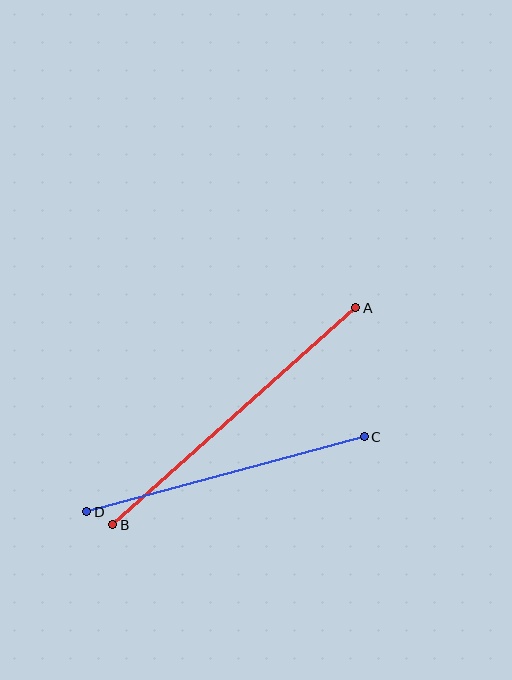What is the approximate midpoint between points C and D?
The midpoint is at approximately (225, 474) pixels.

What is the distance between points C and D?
The distance is approximately 287 pixels.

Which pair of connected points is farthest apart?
Points A and B are farthest apart.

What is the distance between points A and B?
The distance is approximately 326 pixels.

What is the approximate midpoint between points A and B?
The midpoint is at approximately (234, 416) pixels.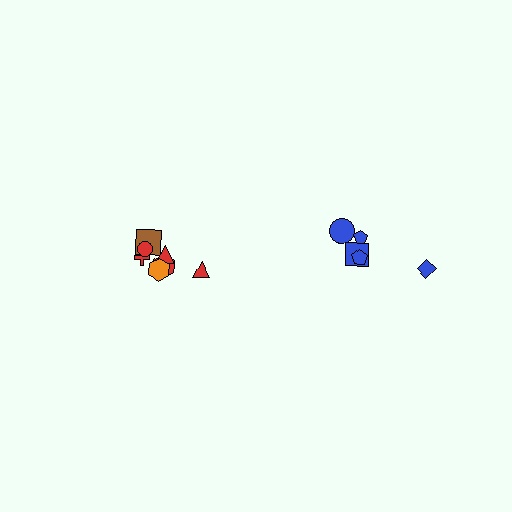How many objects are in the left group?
There are 7 objects.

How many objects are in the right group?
There are 5 objects.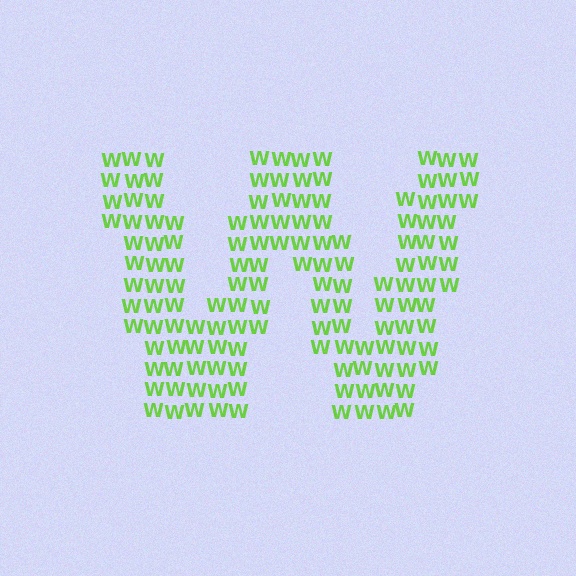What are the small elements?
The small elements are letter W's.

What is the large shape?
The large shape is the letter W.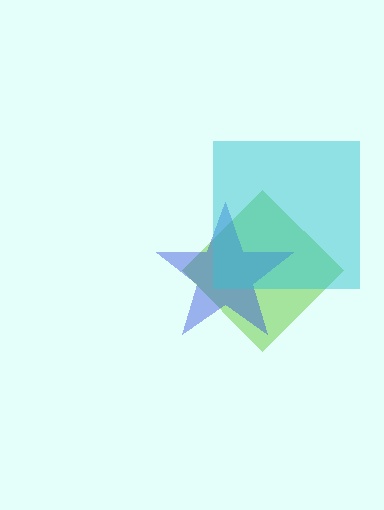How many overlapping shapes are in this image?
There are 3 overlapping shapes in the image.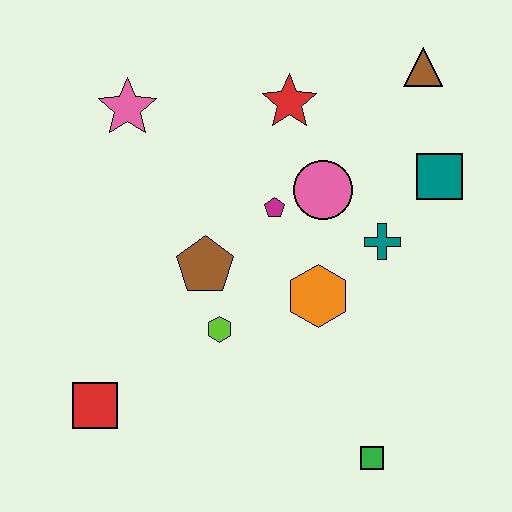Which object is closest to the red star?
The pink circle is closest to the red star.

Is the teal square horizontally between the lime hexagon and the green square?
No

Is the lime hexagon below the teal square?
Yes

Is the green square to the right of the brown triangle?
No